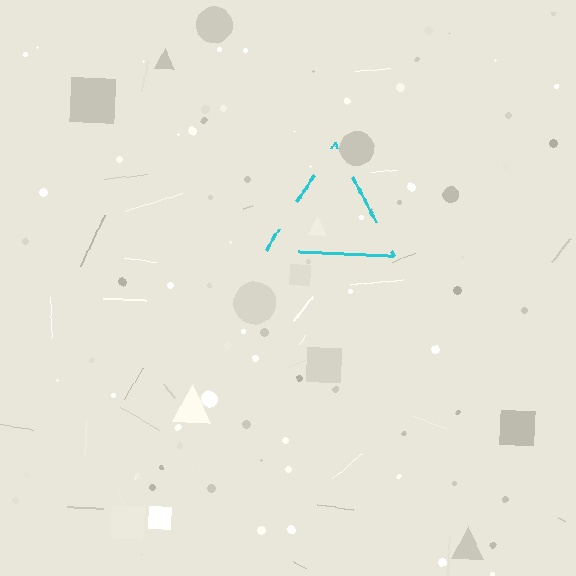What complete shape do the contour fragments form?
The contour fragments form a triangle.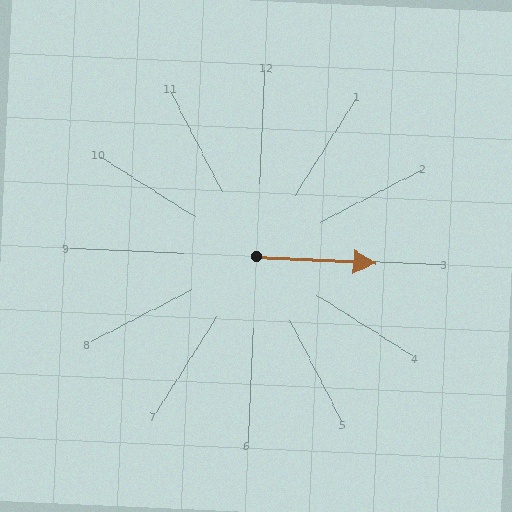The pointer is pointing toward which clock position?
Roughly 3 o'clock.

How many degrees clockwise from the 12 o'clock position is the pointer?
Approximately 91 degrees.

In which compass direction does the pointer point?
East.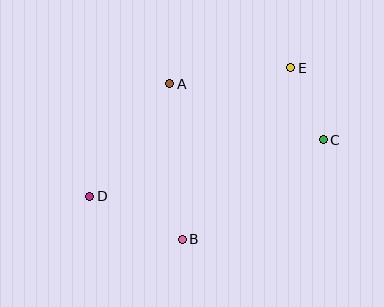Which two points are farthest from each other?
Points C and D are farthest from each other.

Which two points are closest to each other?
Points C and E are closest to each other.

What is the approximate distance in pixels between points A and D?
The distance between A and D is approximately 138 pixels.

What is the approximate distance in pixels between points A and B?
The distance between A and B is approximately 156 pixels.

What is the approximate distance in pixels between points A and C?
The distance between A and C is approximately 163 pixels.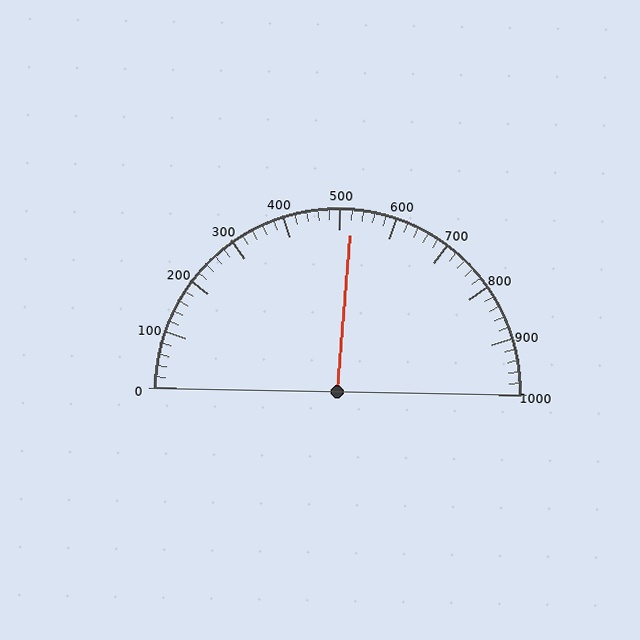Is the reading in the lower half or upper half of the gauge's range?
The reading is in the upper half of the range (0 to 1000).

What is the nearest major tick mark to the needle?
The nearest major tick mark is 500.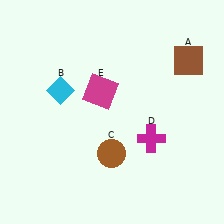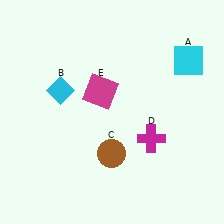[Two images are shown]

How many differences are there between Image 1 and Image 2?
There is 1 difference between the two images.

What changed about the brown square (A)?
In Image 1, A is brown. In Image 2, it changed to cyan.